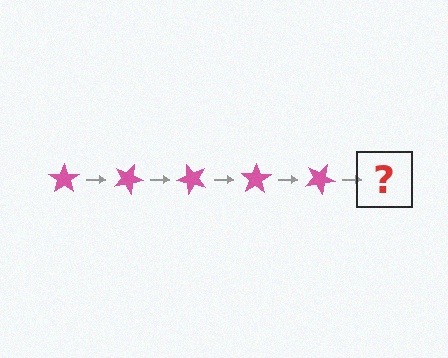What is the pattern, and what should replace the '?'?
The pattern is that the star rotates 25 degrees each step. The '?' should be a pink star rotated 125 degrees.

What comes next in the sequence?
The next element should be a pink star rotated 125 degrees.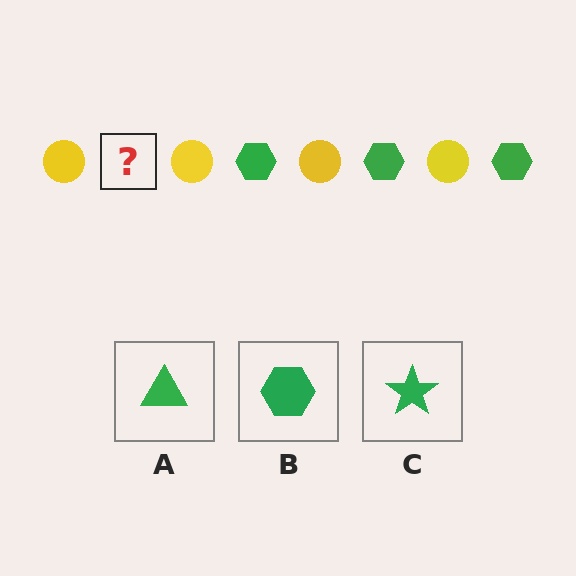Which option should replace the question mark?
Option B.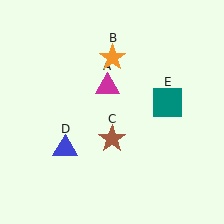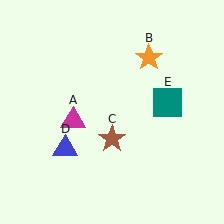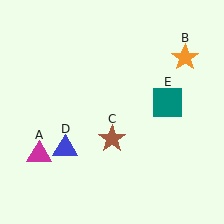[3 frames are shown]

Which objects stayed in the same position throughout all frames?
Brown star (object C) and blue triangle (object D) and teal square (object E) remained stationary.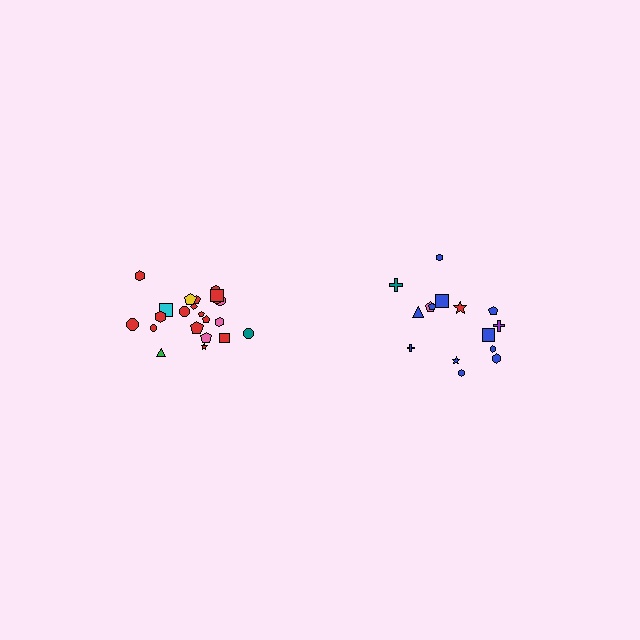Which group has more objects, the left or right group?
The left group.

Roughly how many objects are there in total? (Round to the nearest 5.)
Roughly 35 objects in total.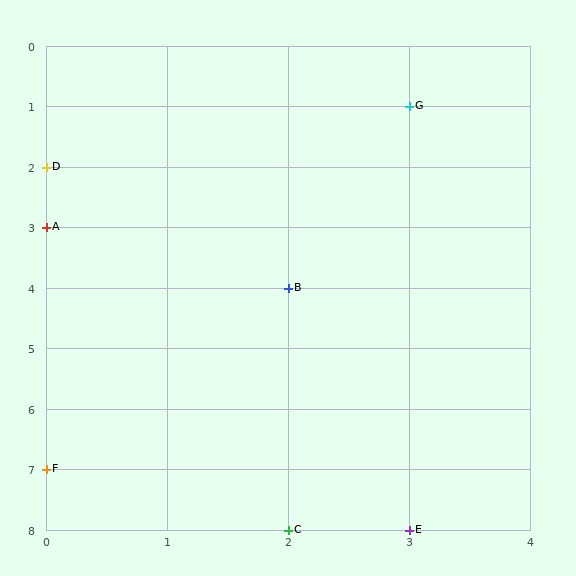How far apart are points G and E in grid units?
Points G and E are 7 rows apart.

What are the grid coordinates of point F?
Point F is at grid coordinates (0, 7).